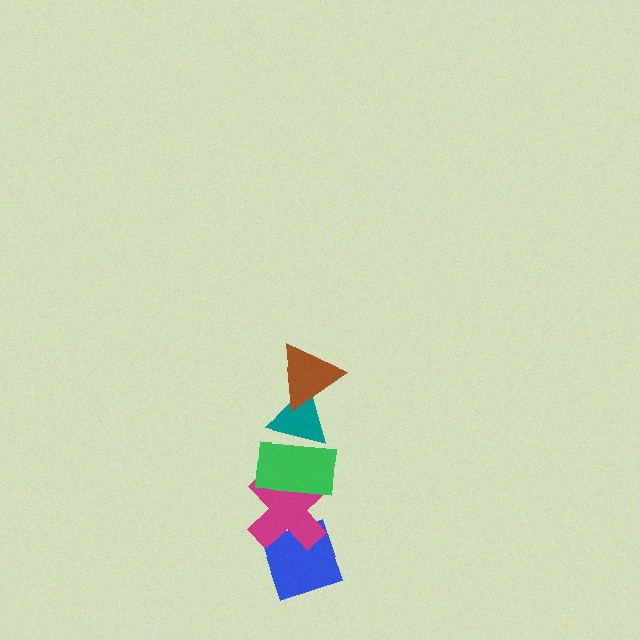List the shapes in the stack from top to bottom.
From top to bottom: the brown triangle, the teal triangle, the green rectangle, the magenta cross, the blue diamond.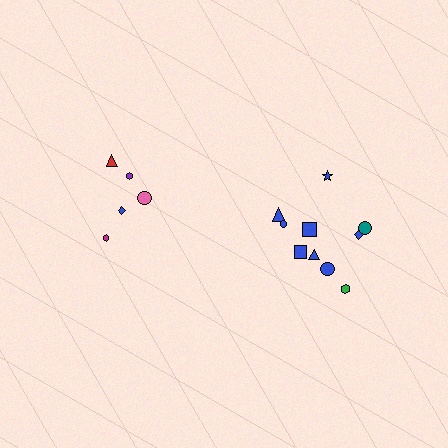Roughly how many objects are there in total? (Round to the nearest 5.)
Roughly 15 objects in total.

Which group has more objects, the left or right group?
The right group.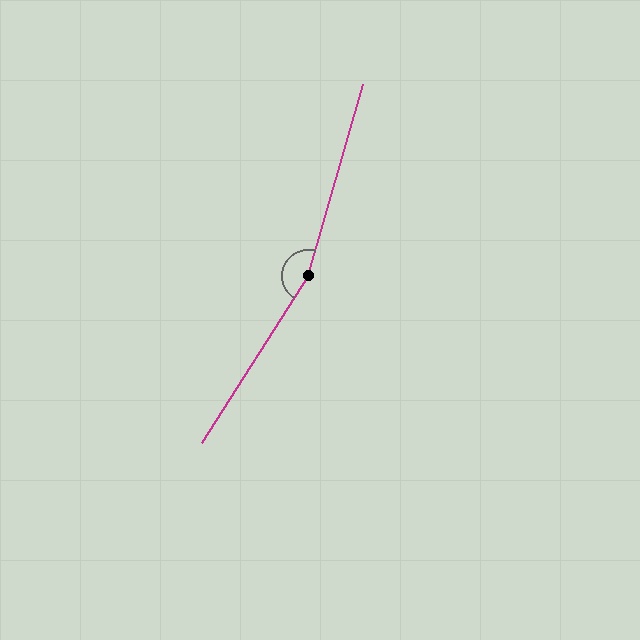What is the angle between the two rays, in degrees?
Approximately 163 degrees.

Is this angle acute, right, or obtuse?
It is obtuse.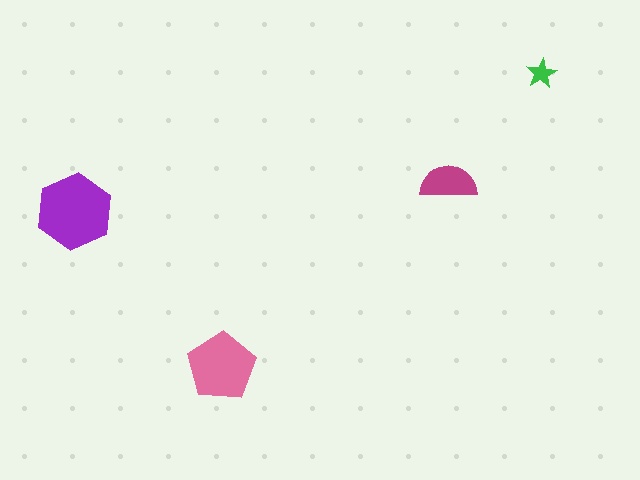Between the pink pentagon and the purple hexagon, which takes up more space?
The purple hexagon.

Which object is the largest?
The purple hexagon.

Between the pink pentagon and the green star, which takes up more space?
The pink pentagon.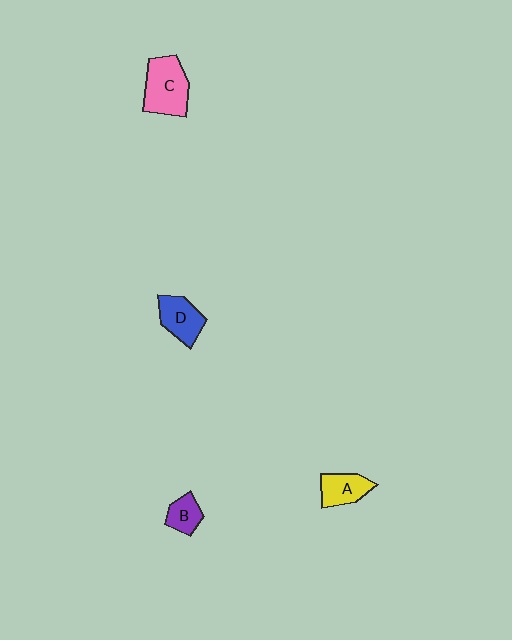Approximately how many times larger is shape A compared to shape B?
Approximately 1.3 times.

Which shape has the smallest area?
Shape B (purple).